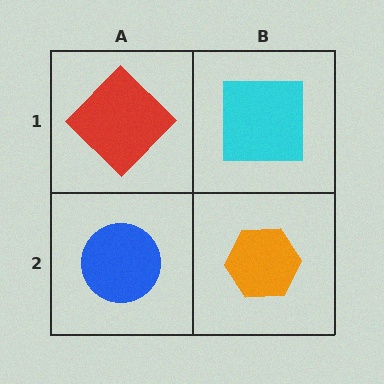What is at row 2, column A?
A blue circle.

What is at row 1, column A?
A red diamond.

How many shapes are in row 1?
2 shapes.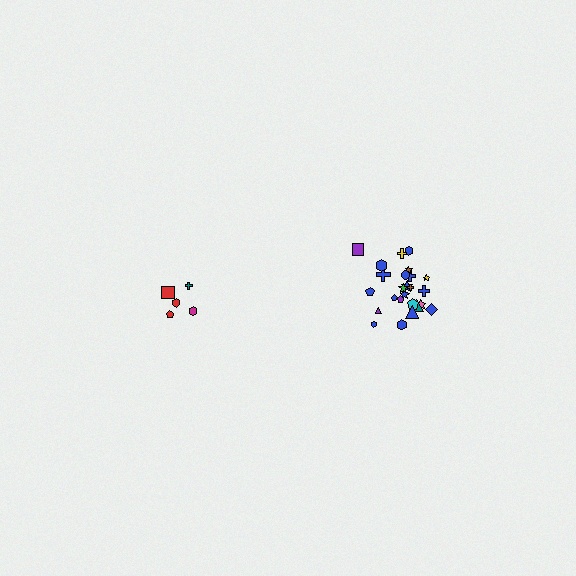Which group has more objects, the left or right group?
The right group.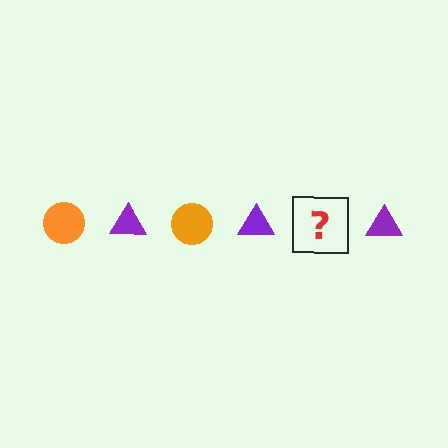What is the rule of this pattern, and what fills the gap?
The rule is that the pattern alternates between orange circle and purple triangle. The gap should be filled with an orange circle.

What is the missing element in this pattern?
The missing element is an orange circle.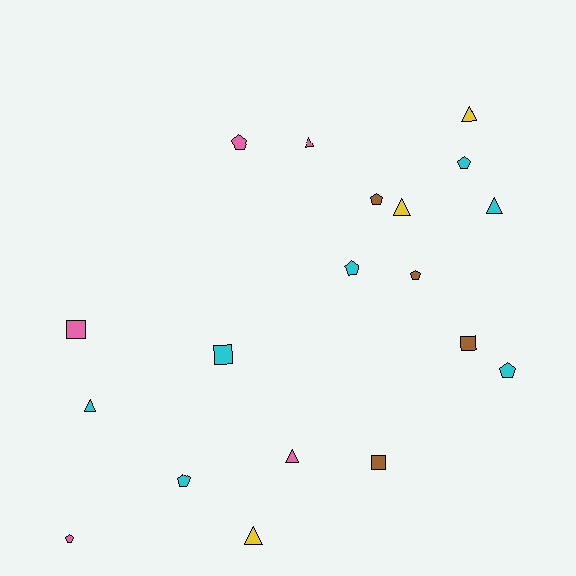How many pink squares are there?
There is 1 pink square.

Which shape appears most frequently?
Pentagon, with 8 objects.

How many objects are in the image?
There are 19 objects.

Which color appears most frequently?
Cyan, with 7 objects.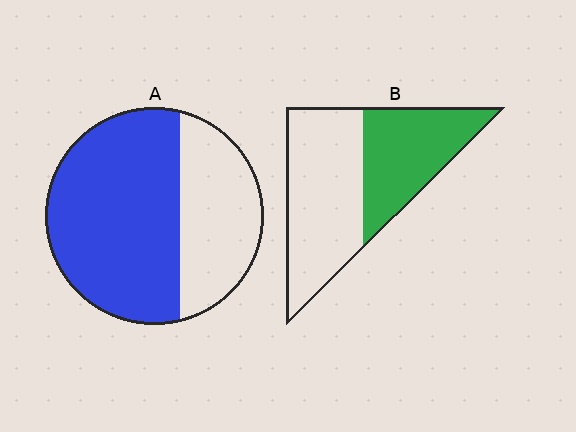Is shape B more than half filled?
No.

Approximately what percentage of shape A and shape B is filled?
A is approximately 65% and B is approximately 40%.